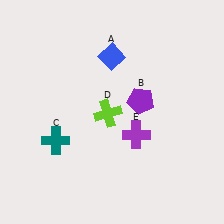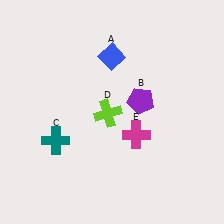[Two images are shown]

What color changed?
The cross (E) changed from purple in Image 1 to magenta in Image 2.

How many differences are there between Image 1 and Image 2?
There is 1 difference between the two images.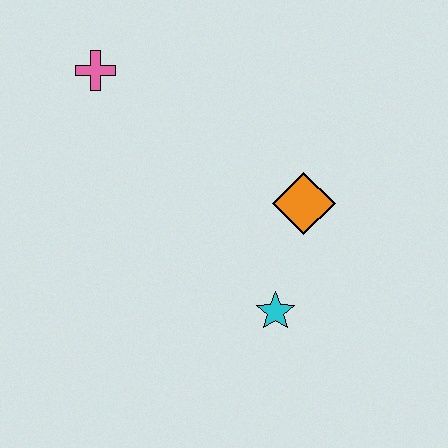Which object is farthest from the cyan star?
The pink cross is farthest from the cyan star.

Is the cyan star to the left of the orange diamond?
Yes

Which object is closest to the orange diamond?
The cyan star is closest to the orange diamond.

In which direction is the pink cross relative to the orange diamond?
The pink cross is to the left of the orange diamond.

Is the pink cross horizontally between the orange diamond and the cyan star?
No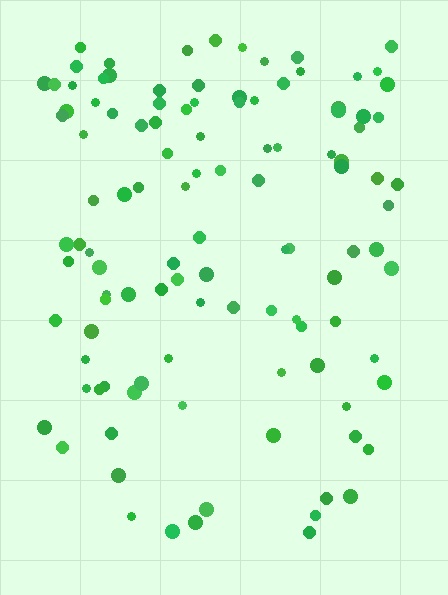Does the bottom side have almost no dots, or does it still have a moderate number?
Still a moderate number, just noticeably fewer than the top.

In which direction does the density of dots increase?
From bottom to top, with the top side densest.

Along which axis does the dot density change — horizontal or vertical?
Vertical.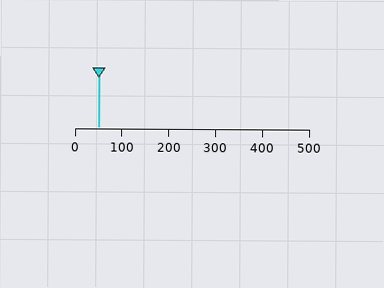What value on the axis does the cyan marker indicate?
The marker indicates approximately 50.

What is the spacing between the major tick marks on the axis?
The major ticks are spaced 100 apart.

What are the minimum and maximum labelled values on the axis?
The axis runs from 0 to 500.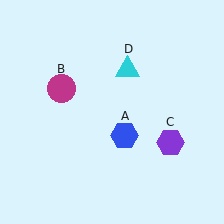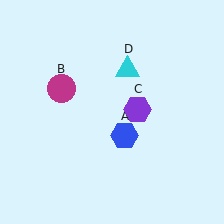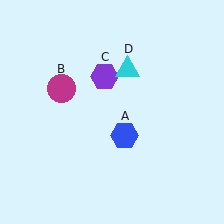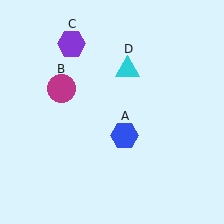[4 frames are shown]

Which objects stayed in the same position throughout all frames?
Blue hexagon (object A) and magenta circle (object B) and cyan triangle (object D) remained stationary.